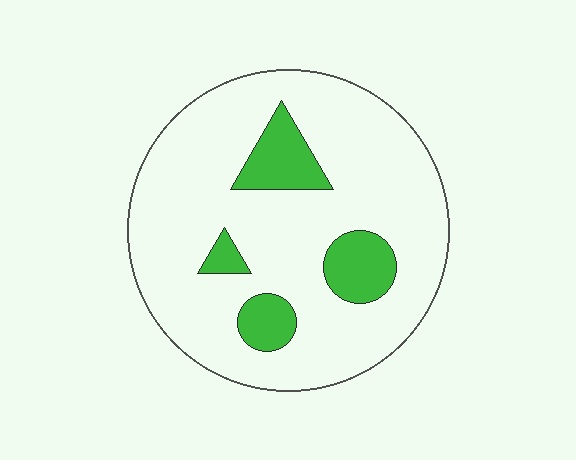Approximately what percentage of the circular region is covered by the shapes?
Approximately 15%.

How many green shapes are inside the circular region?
4.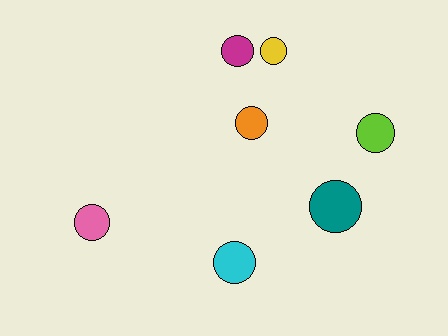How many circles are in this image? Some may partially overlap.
There are 7 circles.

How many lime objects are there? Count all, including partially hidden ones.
There is 1 lime object.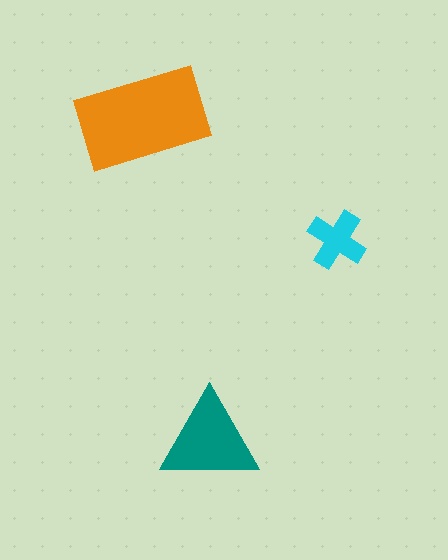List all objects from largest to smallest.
The orange rectangle, the teal triangle, the cyan cross.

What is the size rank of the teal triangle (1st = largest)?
2nd.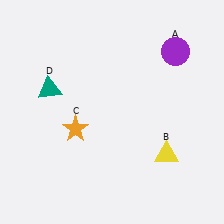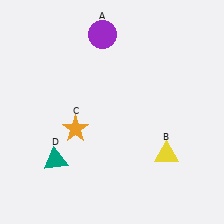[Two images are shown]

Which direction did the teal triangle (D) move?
The teal triangle (D) moved down.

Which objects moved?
The objects that moved are: the purple circle (A), the teal triangle (D).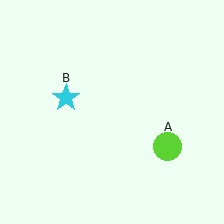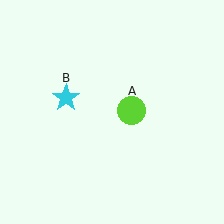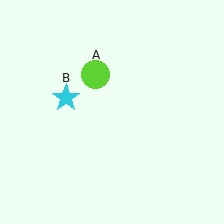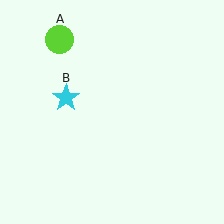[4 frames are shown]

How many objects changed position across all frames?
1 object changed position: lime circle (object A).